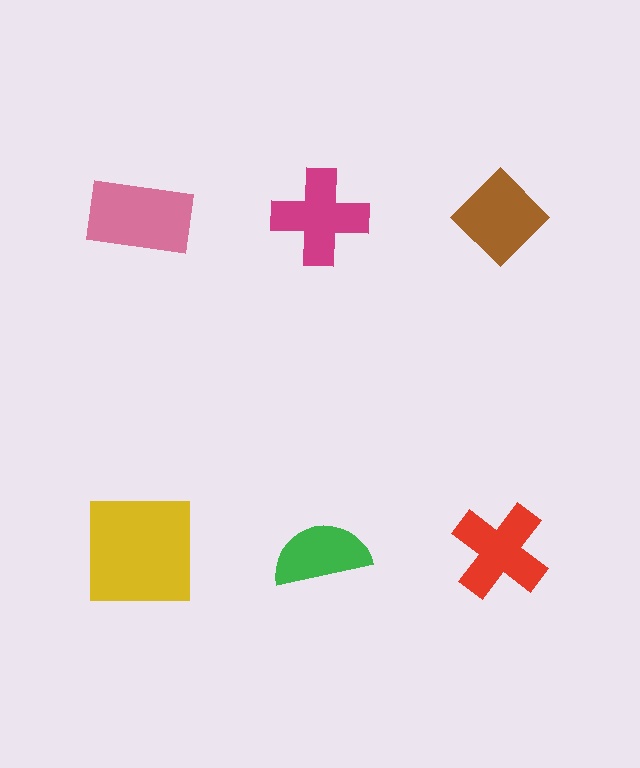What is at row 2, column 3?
A red cross.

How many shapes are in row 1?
3 shapes.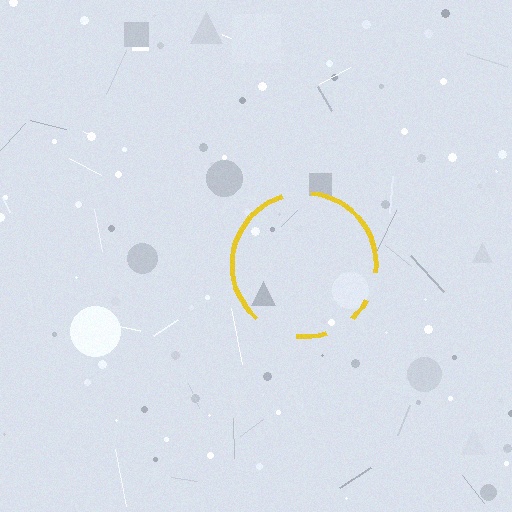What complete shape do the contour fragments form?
The contour fragments form a circle.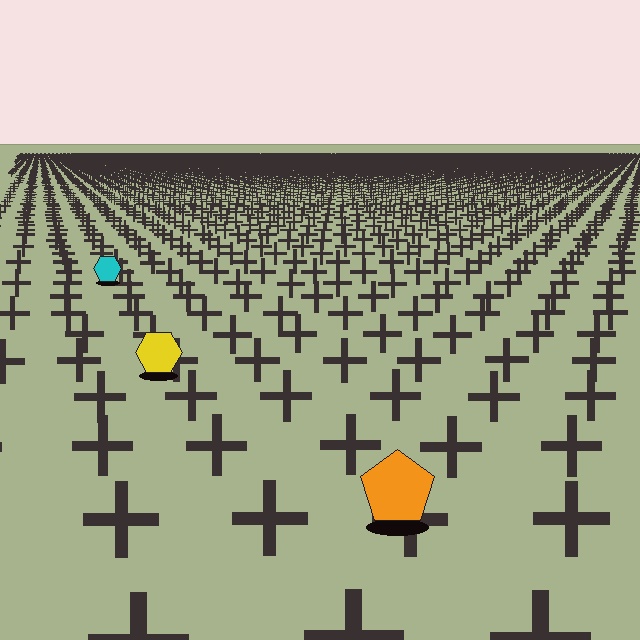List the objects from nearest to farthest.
From nearest to farthest: the orange pentagon, the yellow hexagon, the cyan hexagon.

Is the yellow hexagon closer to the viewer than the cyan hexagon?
Yes. The yellow hexagon is closer — you can tell from the texture gradient: the ground texture is coarser near it.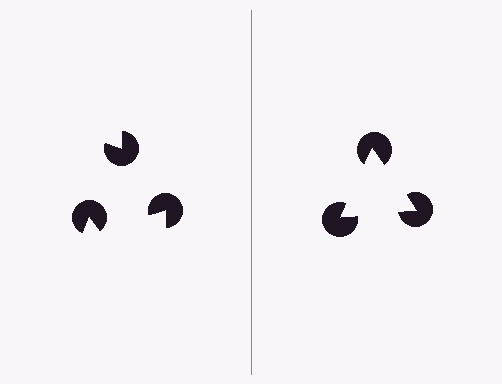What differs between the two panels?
The pac-man discs are positioned identically on both sides; only the wedge orientations differ. On the right they align to a triangle; on the left they are misaligned.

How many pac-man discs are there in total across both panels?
6 — 3 on each side.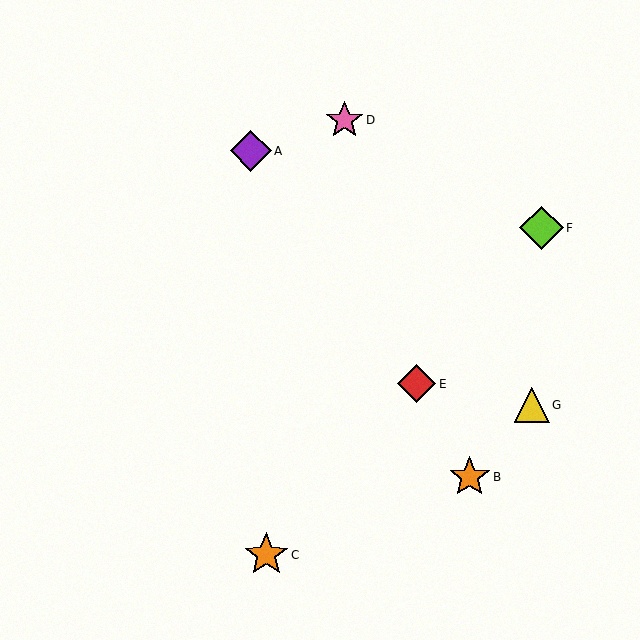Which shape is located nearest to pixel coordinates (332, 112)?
The pink star (labeled D) at (344, 120) is nearest to that location.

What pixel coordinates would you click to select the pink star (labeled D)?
Click at (344, 120) to select the pink star D.